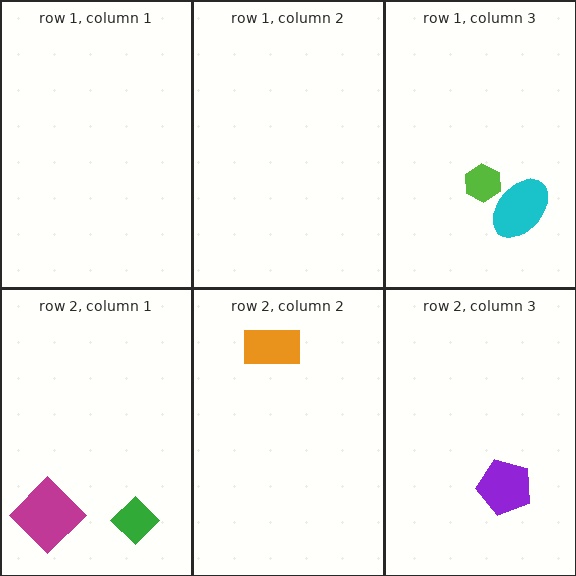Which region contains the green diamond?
The row 2, column 1 region.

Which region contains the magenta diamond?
The row 2, column 1 region.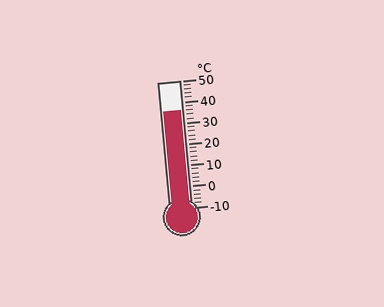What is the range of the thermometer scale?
The thermometer scale ranges from -10°C to 50°C.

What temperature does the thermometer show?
The thermometer shows approximately 36°C.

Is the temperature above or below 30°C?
The temperature is above 30°C.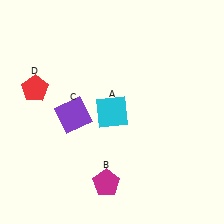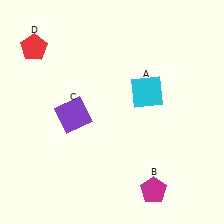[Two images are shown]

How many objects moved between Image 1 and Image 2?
3 objects moved between the two images.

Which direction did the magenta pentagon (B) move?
The magenta pentagon (B) moved right.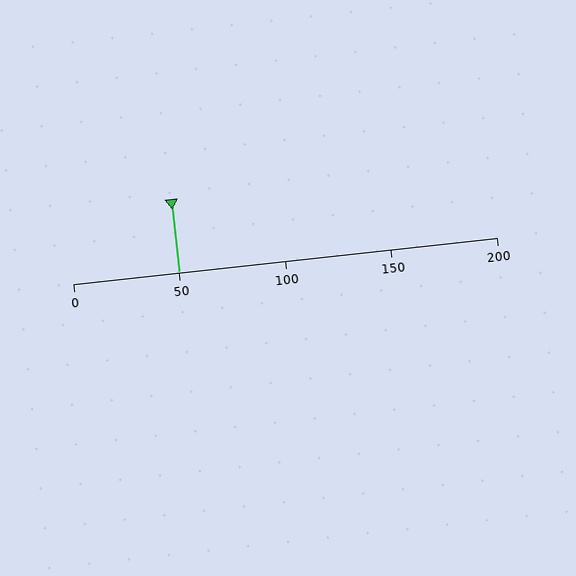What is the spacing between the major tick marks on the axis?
The major ticks are spaced 50 apart.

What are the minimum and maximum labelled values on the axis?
The axis runs from 0 to 200.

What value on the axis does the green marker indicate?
The marker indicates approximately 50.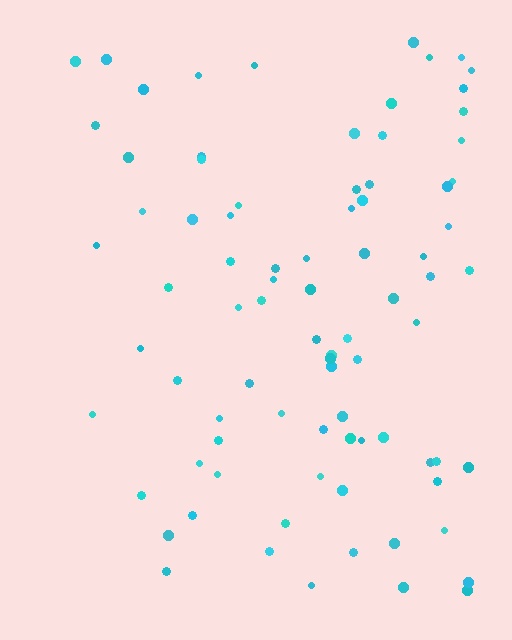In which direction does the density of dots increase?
From left to right, with the right side densest.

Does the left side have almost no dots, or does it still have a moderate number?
Still a moderate number, just noticeably fewer than the right.